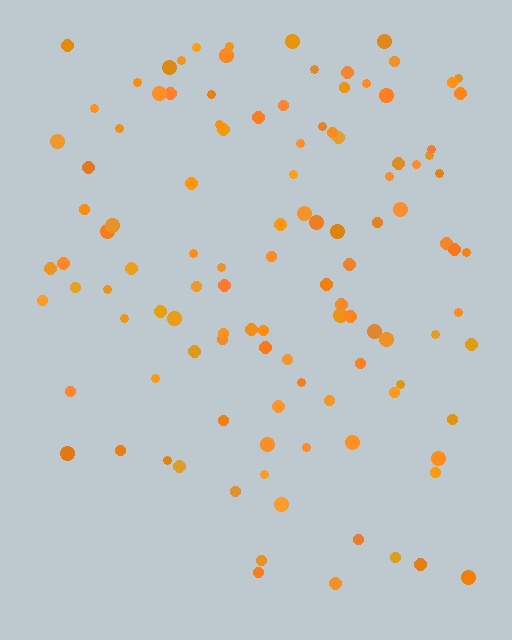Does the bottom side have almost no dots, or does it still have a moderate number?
Still a moderate number, just noticeably fewer than the top.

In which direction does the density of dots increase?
From bottom to top, with the top side densest.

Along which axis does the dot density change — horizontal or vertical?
Vertical.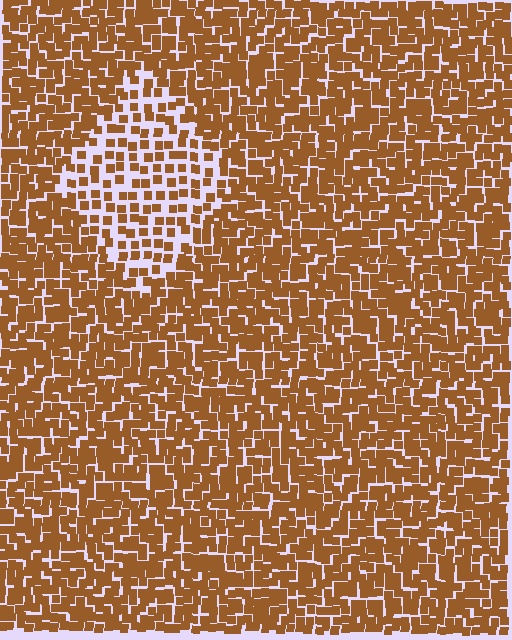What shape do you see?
I see a diamond.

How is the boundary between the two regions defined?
The boundary is defined by a change in element density (approximately 2.1x ratio). All elements are the same color, size, and shape.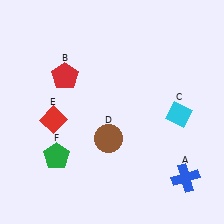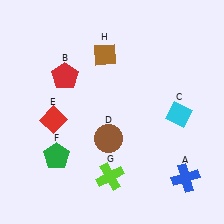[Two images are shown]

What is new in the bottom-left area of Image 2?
A lime cross (G) was added in the bottom-left area of Image 2.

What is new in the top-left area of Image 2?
A brown diamond (H) was added in the top-left area of Image 2.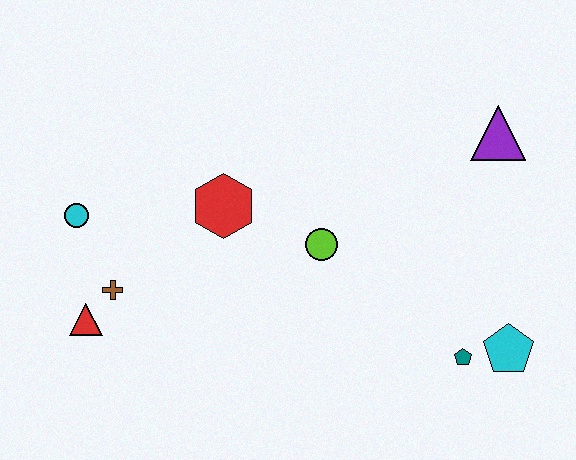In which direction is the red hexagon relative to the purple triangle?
The red hexagon is to the left of the purple triangle.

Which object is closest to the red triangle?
The brown cross is closest to the red triangle.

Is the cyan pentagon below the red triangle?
Yes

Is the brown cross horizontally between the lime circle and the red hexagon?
No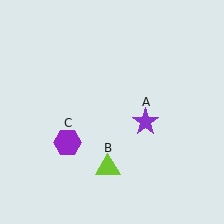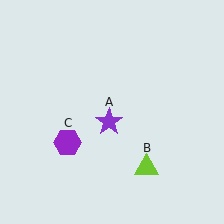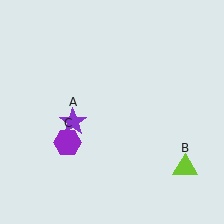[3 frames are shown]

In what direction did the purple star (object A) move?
The purple star (object A) moved left.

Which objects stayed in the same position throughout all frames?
Purple hexagon (object C) remained stationary.